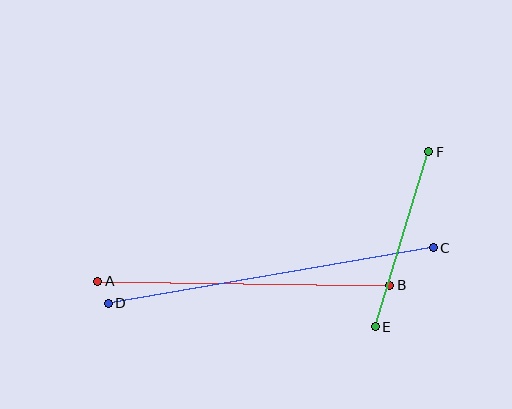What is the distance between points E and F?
The distance is approximately 183 pixels.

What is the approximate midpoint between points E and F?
The midpoint is at approximately (402, 239) pixels.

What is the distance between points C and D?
The distance is approximately 330 pixels.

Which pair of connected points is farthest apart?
Points C and D are farthest apart.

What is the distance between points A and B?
The distance is approximately 292 pixels.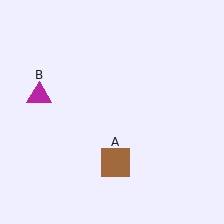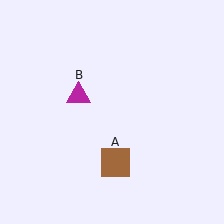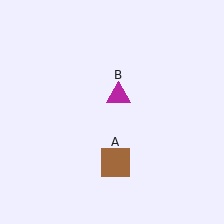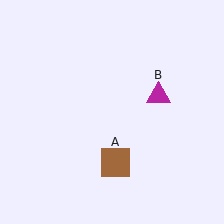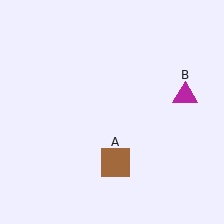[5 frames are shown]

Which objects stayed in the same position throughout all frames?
Brown square (object A) remained stationary.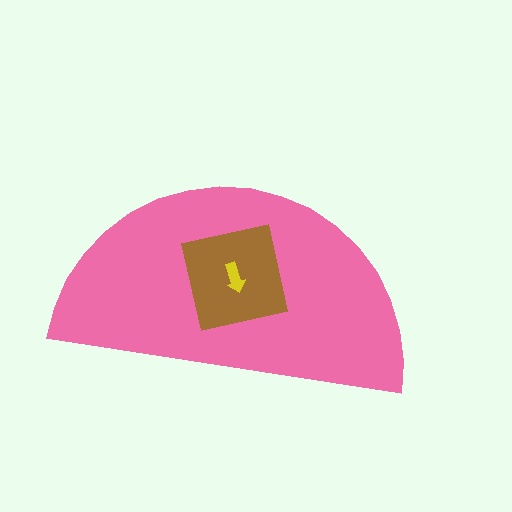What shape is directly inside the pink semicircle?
The brown square.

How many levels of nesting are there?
3.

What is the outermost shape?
The pink semicircle.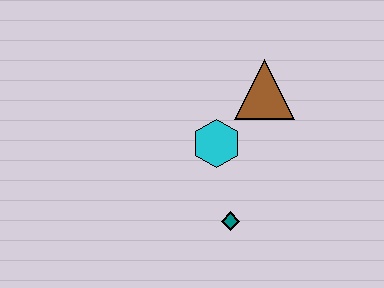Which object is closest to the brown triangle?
The cyan hexagon is closest to the brown triangle.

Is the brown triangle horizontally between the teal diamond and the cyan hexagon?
No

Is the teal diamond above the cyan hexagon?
No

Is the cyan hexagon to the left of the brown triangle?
Yes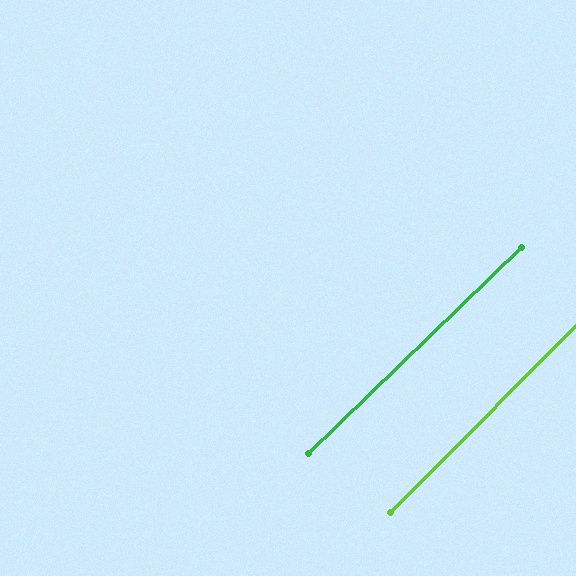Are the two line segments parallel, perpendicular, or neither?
Parallel — their directions differ by only 1.0°.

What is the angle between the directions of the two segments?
Approximately 1 degree.